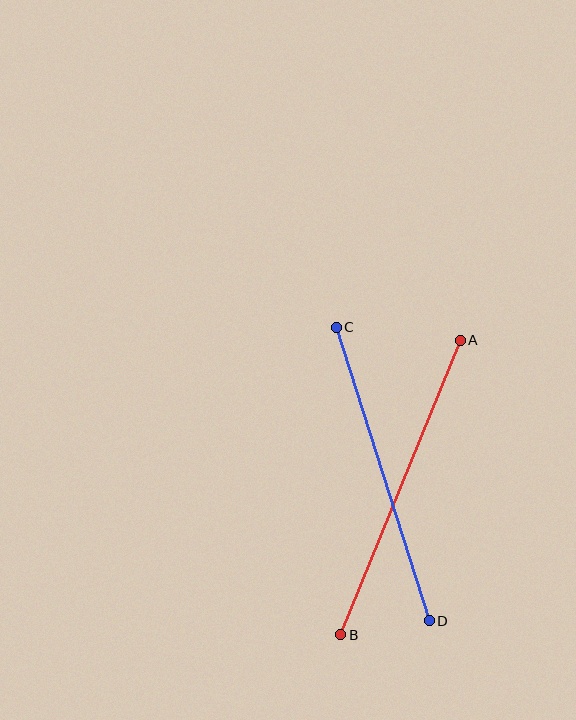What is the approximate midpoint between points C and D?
The midpoint is at approximately (383, 474) pixels.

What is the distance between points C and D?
The distance is approximately 308 pixels.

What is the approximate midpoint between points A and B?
The midpoint is at approximately (401, 488) pixels.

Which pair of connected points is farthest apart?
Points A and B are farthest apart.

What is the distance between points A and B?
The distance is approximately 318 pixels.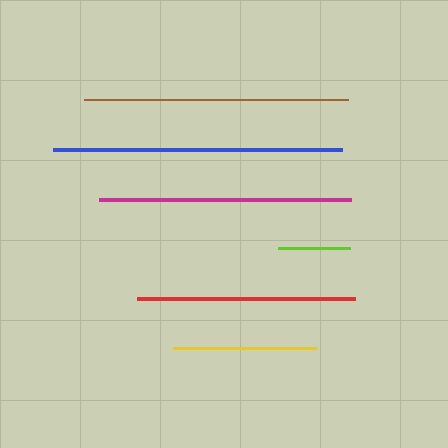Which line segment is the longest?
The blue line is the longest at approximately 289 pixels.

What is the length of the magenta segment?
The magenta segment is approximately 252 pixels long.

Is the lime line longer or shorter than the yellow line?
The yellow line is longer than the lime line.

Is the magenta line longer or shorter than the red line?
The magenta line is longer than the red line.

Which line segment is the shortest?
The lime line is the shortest at approximately 72 pixels.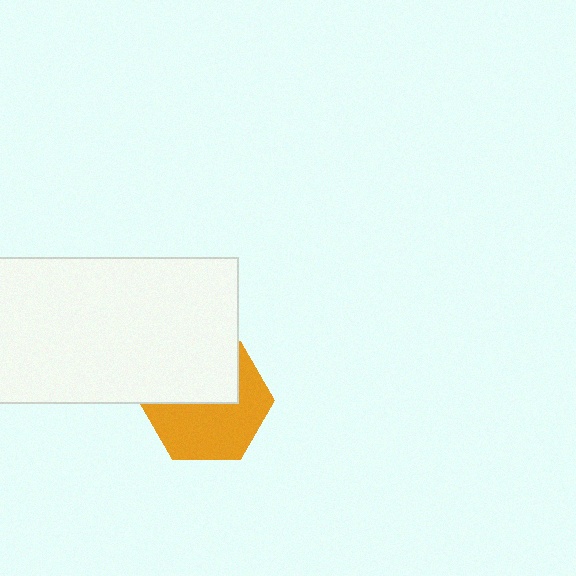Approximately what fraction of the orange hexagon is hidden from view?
Roughly 44% of the orange hexagon is hidden behind the white rectangle.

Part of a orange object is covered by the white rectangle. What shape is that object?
It is a hexagon.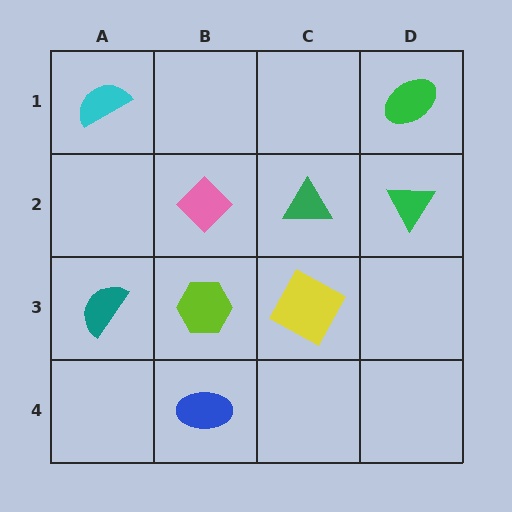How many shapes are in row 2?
3 shapes.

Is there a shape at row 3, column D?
No, that cell is empty.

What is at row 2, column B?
A pink diamond.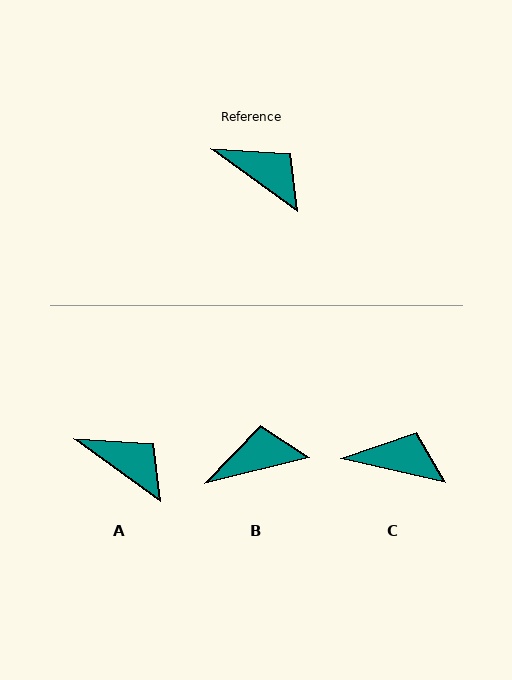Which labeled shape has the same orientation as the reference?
A.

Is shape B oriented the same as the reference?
No, it is off by about 50 degrees.